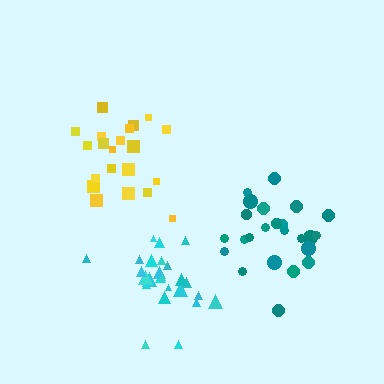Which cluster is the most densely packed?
Cyan.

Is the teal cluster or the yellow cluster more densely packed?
Yellow.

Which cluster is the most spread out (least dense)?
Teal.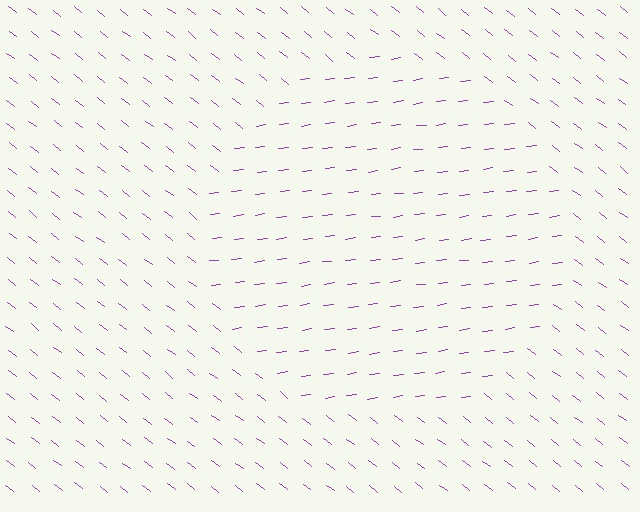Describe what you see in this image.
The image is filled with small purple line segments. A circle region in the image has lines oriented differently from the surrounding lines, creating a visible texture boundary.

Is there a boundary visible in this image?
Yes, there is a texture boundary formed by a change in line orientation.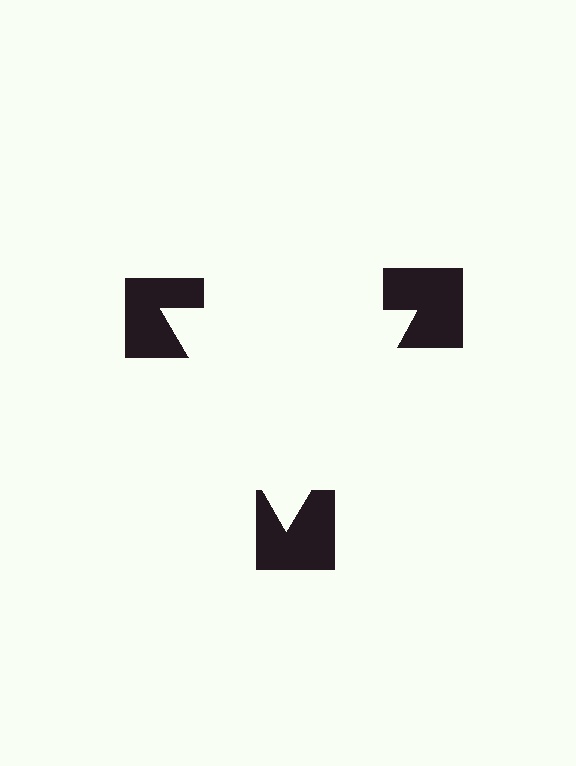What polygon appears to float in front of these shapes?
An illusory triangle — its edges are inferred from the aligned wedge cuts in the notched squares, not physically drawn.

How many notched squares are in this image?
There are 3 — one at each vertex of the illusory triangle.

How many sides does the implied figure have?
3 sides.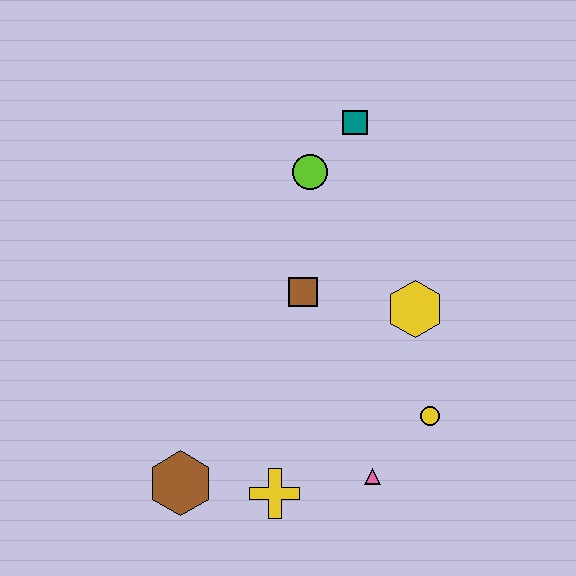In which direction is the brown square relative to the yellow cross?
The brown square is above the yellow cross.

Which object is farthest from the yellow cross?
The teal square is farthest from the yellow cross.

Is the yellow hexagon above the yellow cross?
Yes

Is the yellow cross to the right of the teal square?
No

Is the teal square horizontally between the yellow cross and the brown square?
No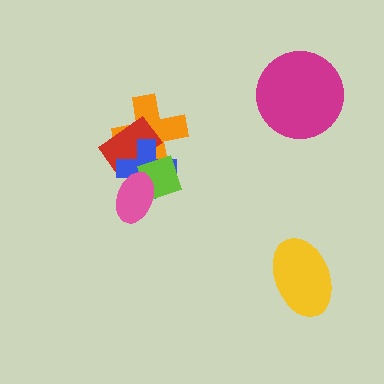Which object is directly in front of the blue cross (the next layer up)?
The lime diamond is directly in front of the blue cross.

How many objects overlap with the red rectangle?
3 objects overlap with the red rectangle.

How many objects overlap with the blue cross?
4 objects overlap with the blue cross.